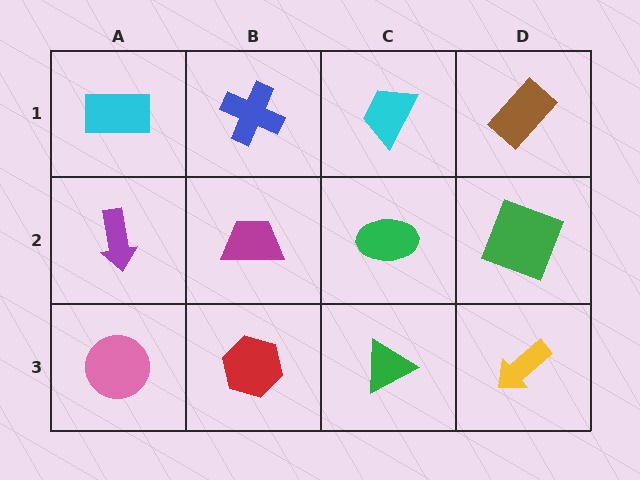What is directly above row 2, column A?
A cyan rectangle.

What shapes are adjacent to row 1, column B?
A magenta trapezoid (row 2, column B), a cyan rectangle (row 1, column A), a cyan trapezoid (row 1, column C).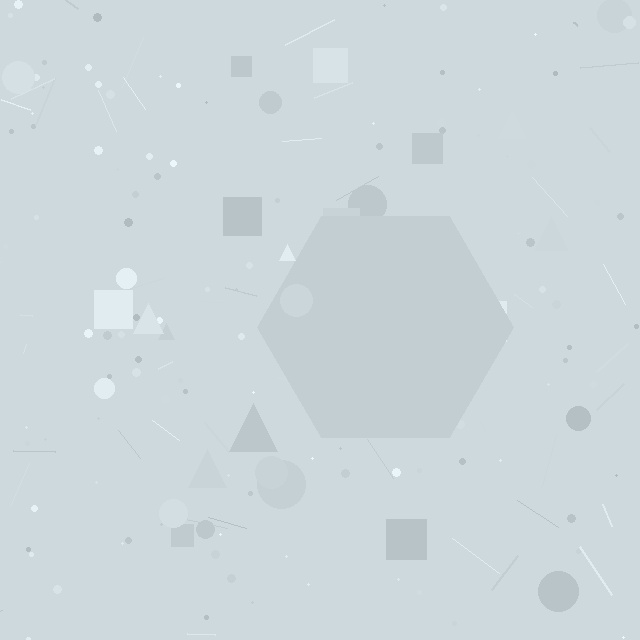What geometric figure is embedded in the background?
A hexagon is embedded in the background.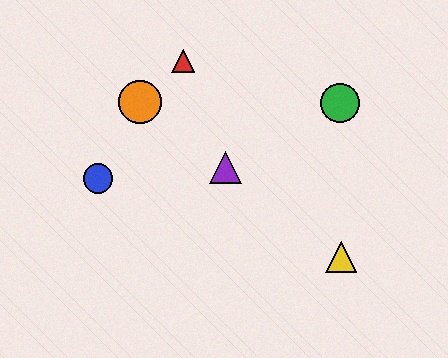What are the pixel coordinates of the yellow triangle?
The yellow triangle is at (341, 257).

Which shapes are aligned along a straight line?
The yellow triangle, the purple triangle, the orange circle are aligned along a straight line.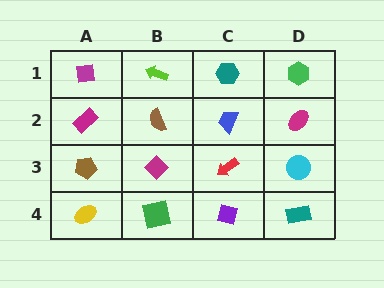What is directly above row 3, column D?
A magenta ellipse.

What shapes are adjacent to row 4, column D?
A cyan circle (row 3, column D), a purple square (row 4, column C).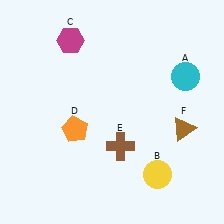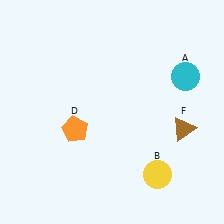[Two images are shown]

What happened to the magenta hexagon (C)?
The magenta hexagon (C) was removed in Image 2. It was in the top-left area of Image 1.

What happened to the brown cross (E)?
The brown cross (E) was removed in Image 2. It was in the bottom-right area of Image 1.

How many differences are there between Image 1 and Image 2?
There are 2 differences between the two images.